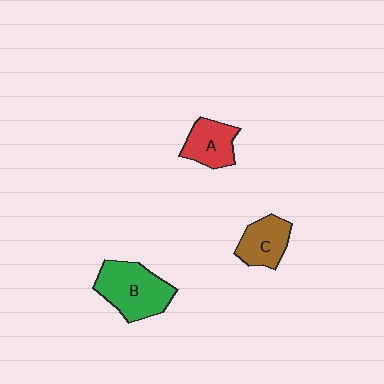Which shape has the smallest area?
Shape A (red).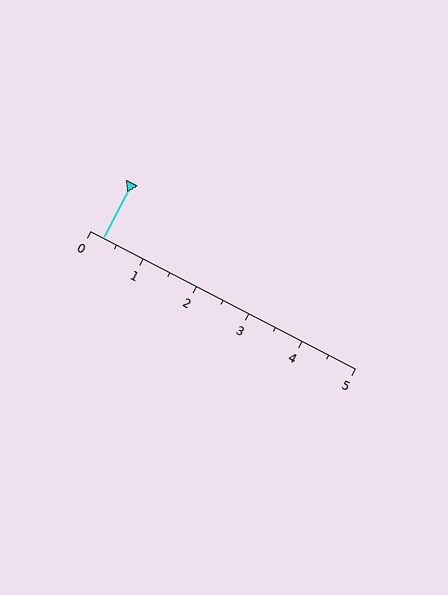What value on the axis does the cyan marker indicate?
The marker indicates approximately 0.2.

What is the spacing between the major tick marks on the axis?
The major ticks are spaced 1 apart.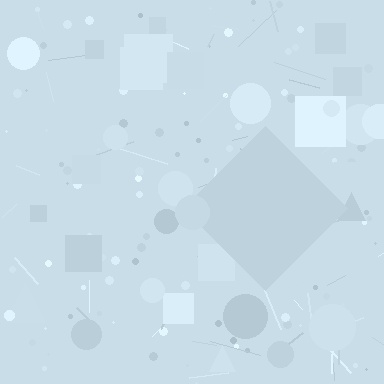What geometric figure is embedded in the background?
A diamond is embedded in the background.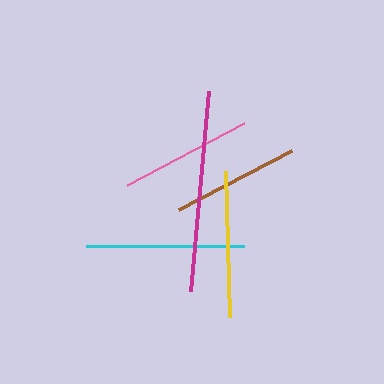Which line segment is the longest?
The magenta line is the longest at approximately 201 pixels.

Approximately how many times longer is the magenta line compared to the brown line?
The magenta line is approximately 1.6 times the length of the brown line.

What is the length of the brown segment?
The brown segment is approximately 128 pixels long.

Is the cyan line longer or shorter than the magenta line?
The magenta line is longer than the cyan line.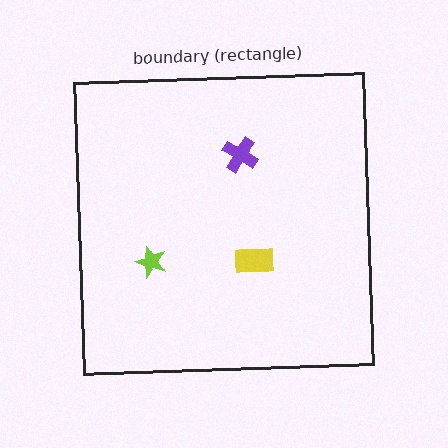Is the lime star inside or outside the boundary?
Inside.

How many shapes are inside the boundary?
3 inside, 0 outside.